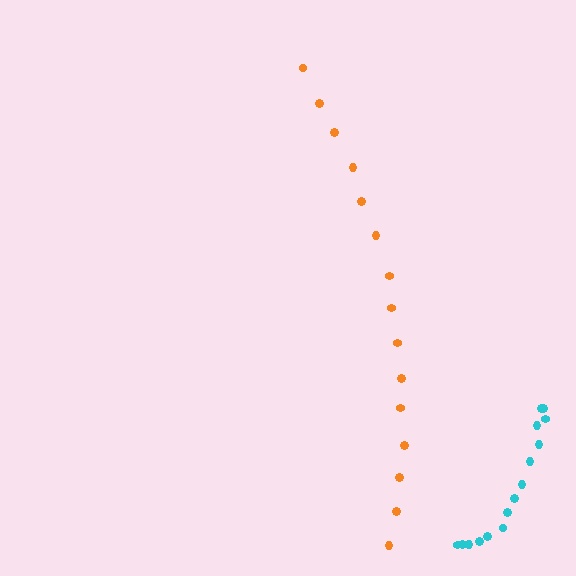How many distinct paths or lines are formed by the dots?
There are 2 distinct paths.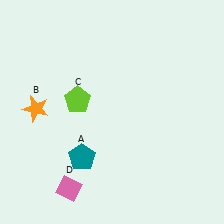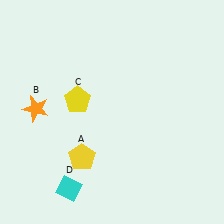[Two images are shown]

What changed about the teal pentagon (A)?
In Image 1, A is teal. In Image 2, it changed to yellow.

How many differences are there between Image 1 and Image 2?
There are 3 differences between the two images.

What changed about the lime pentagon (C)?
In Image 1, C is lime. In Image 2, it changed to yellow.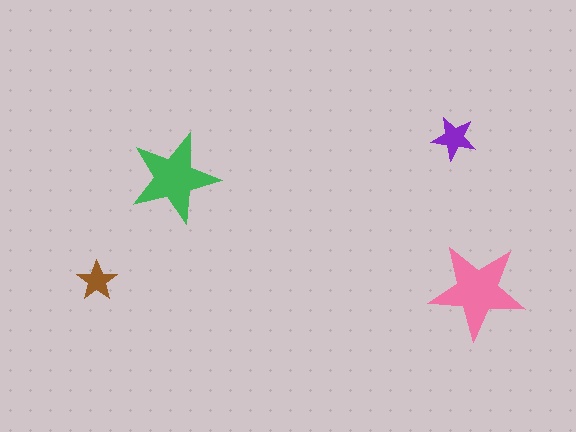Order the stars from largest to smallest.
the pink one, the green one, the purple one, the brown one.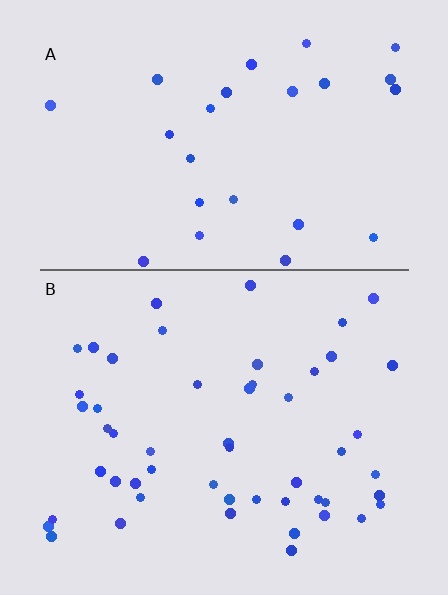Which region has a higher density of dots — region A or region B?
B (the bottom).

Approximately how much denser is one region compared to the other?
Approximately 2.0× — region B over region A.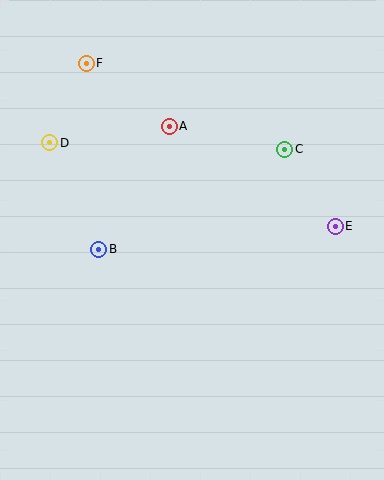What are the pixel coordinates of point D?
Point D is at (50, 143).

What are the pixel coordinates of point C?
Point C is at (285, 149).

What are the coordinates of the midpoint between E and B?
The midpoint between E and B is at (217, 238).